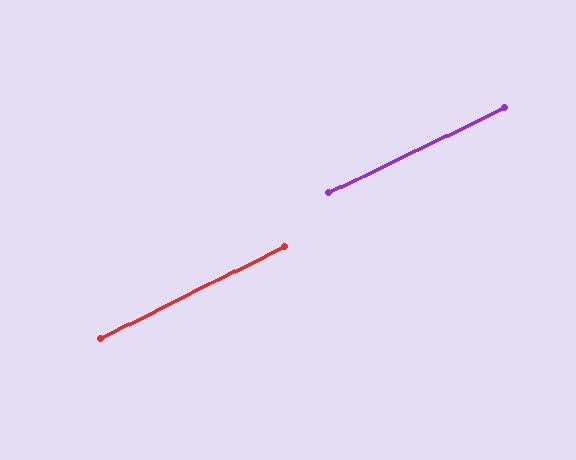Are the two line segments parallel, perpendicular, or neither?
Parallel — their directions differ by only 0.9°.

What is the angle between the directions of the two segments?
Approximately 1 degree.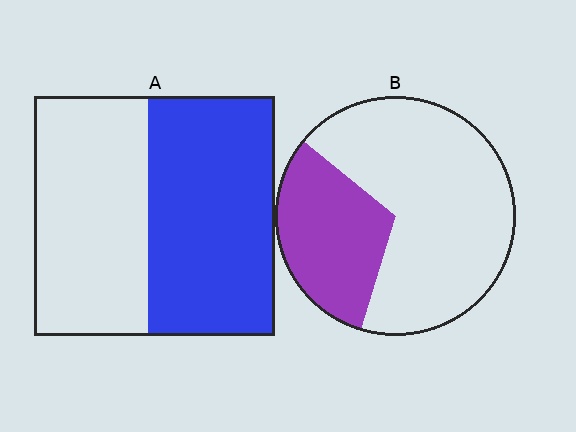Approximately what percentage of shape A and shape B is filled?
A is approximately 55% and B is approximately 30%.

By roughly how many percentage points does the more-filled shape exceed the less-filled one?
By roughly 20 percentage points (A over B).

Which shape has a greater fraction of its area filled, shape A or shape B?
Shape A.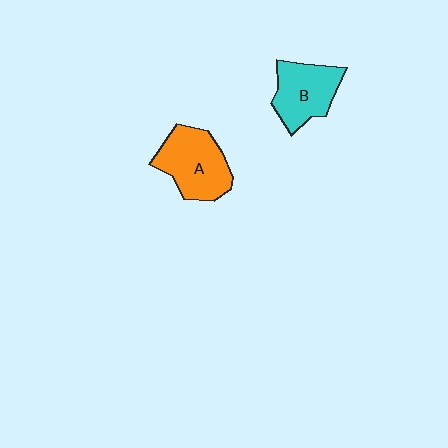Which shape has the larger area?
Shape A (orange).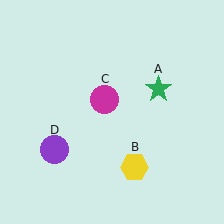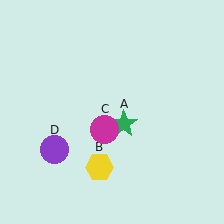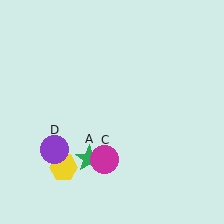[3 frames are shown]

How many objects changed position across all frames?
3 objects changed position: green star (object A), yellow hexagon (object B), magenta circle (object C).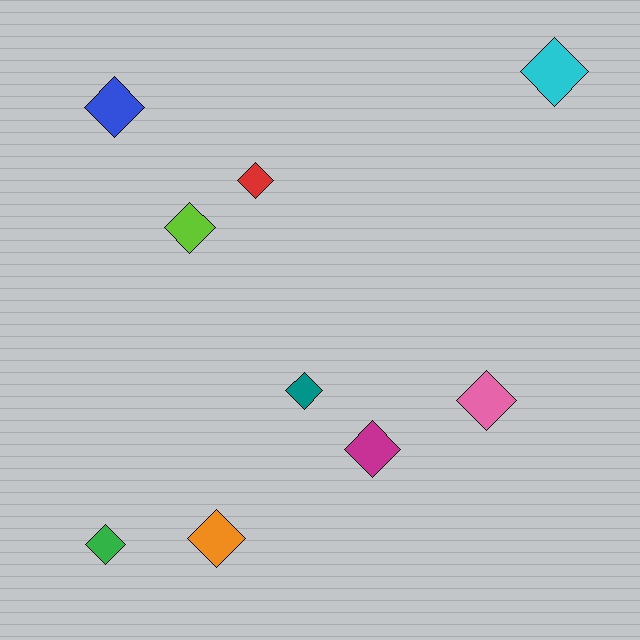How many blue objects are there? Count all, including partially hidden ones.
There is 1 blue object.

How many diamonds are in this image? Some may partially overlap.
There are 9 diamonds.